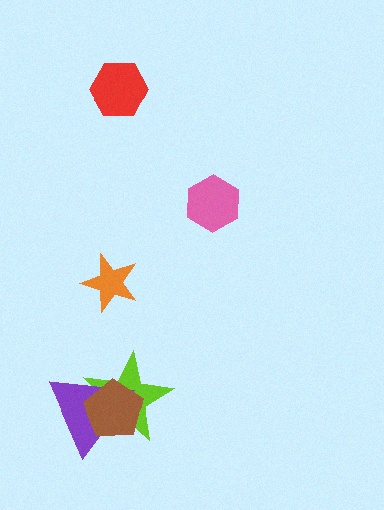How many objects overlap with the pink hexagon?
0 objects overlap with the pink hexagon.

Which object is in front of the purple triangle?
The brown pentagon is in front of the purple triangle.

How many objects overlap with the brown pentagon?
2 objects overlap with the brown pentagon.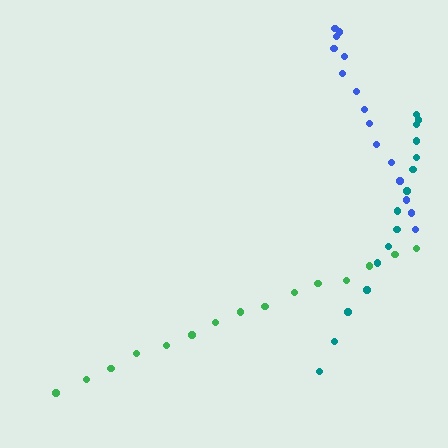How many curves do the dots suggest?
There are 3 distinct paths.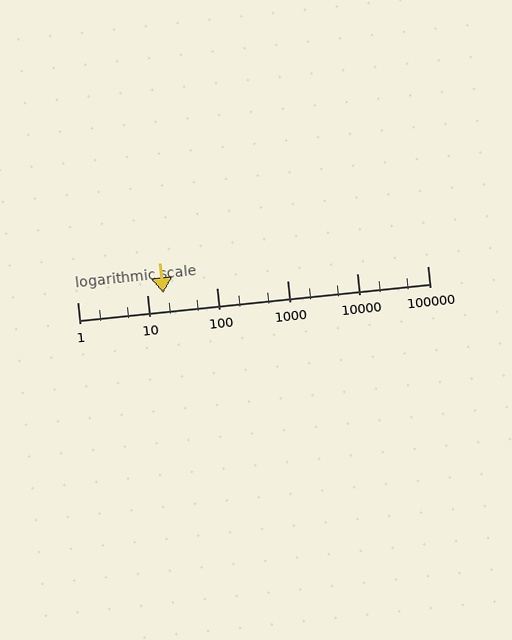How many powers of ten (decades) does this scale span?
The scale spans 5 decades, from 1 to 100000.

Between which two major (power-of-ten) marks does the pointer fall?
The pointer is between 10 and 100.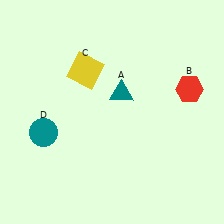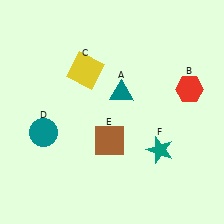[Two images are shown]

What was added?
A brown square (E), a teal star (F) were added in Image 2.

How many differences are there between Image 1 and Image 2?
There are 2 differences between the two images.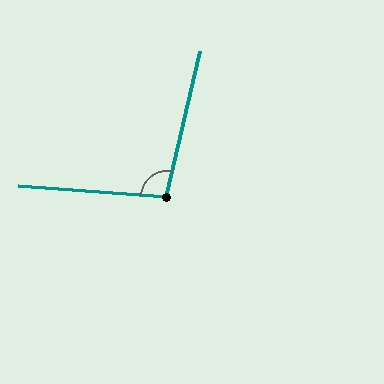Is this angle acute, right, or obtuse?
It is obtuse.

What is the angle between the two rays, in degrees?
Approximately 99 degrees.